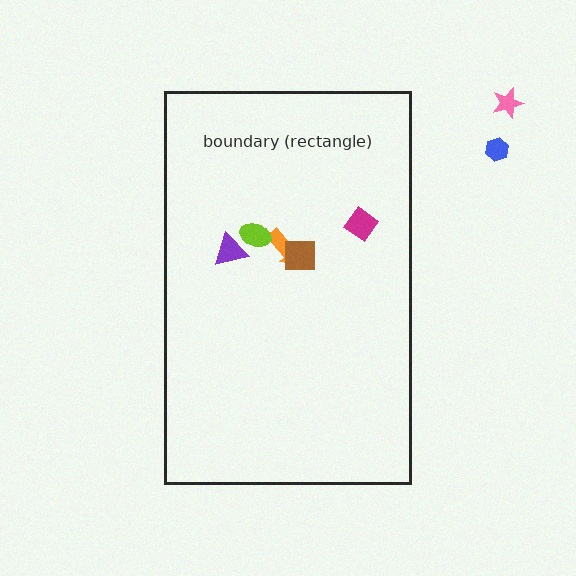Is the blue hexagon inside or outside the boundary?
Outside.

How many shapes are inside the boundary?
5 inside, 2 outside.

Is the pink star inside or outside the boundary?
Outside.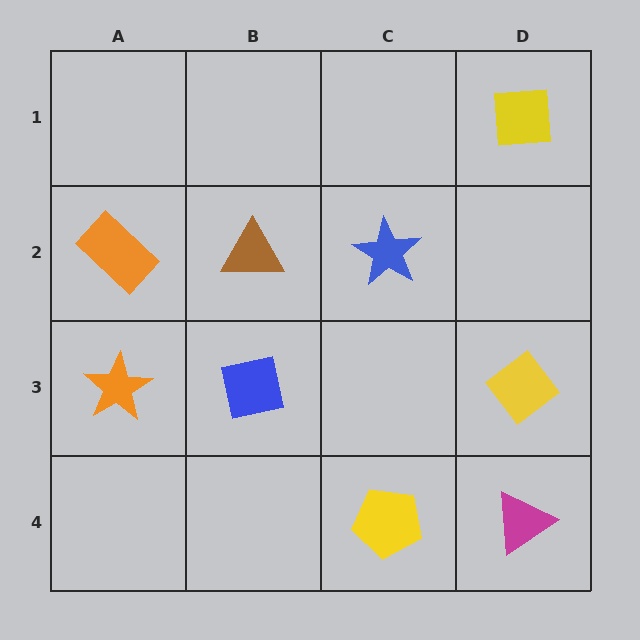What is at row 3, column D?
A yellow diamond.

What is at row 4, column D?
A magenta triangle.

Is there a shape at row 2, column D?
No, that cell is empty.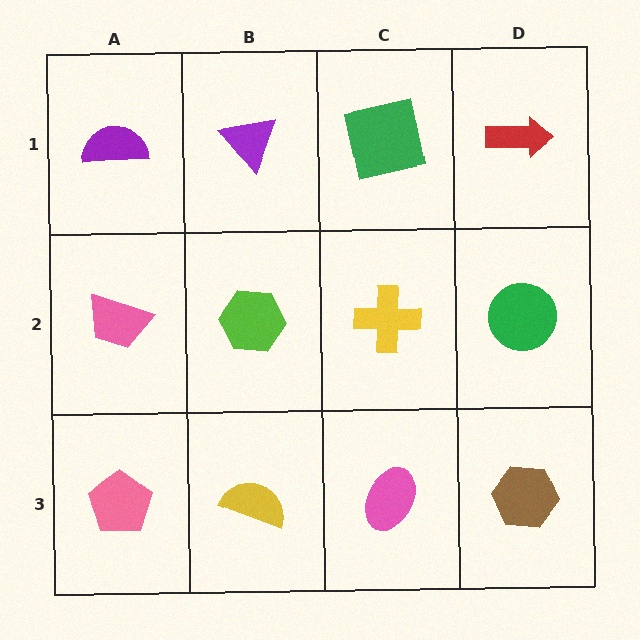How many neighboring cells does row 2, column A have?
3.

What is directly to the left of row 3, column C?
A yellow semicircle.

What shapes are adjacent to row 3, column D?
A green circle (row 2, column D), a pink ellipse (row 3, column C).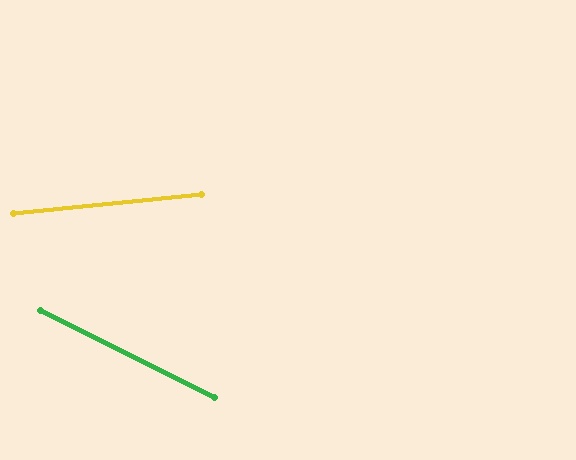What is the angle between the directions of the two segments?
Approximately 32 degrees.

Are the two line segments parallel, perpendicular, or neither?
Neither parallel nor perpendicular — they differ by about 32°.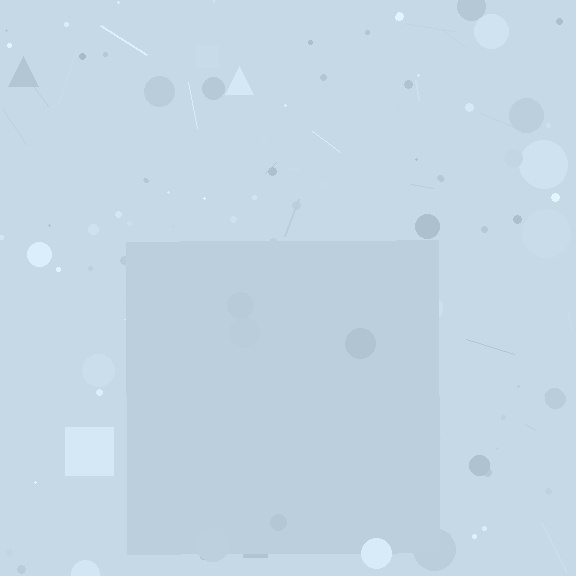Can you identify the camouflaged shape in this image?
The camouflaged shape is a square.